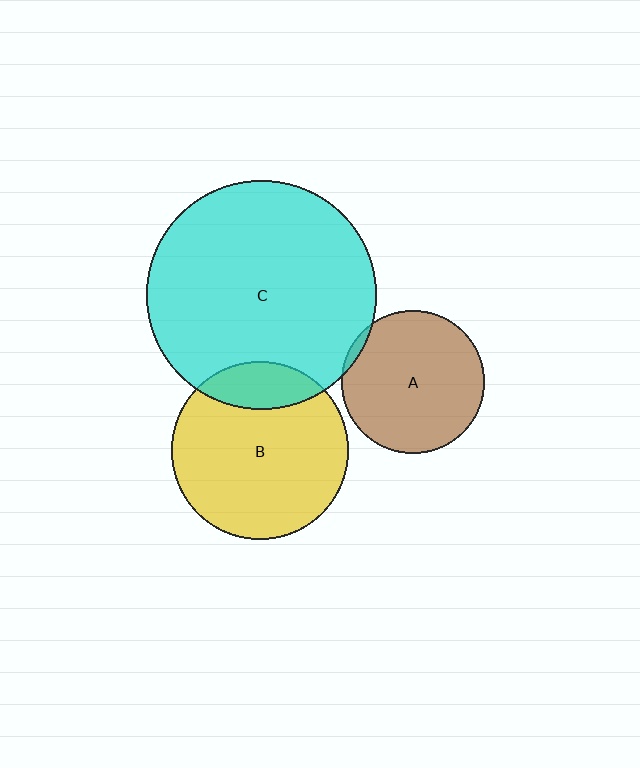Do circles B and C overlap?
Yes.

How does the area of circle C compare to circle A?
Approximately 2.6 times.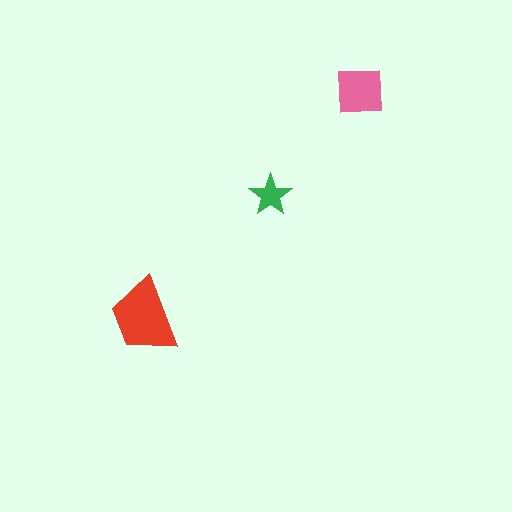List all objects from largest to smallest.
The red trapezoid, the pink square, the green star.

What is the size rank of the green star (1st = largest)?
3rd.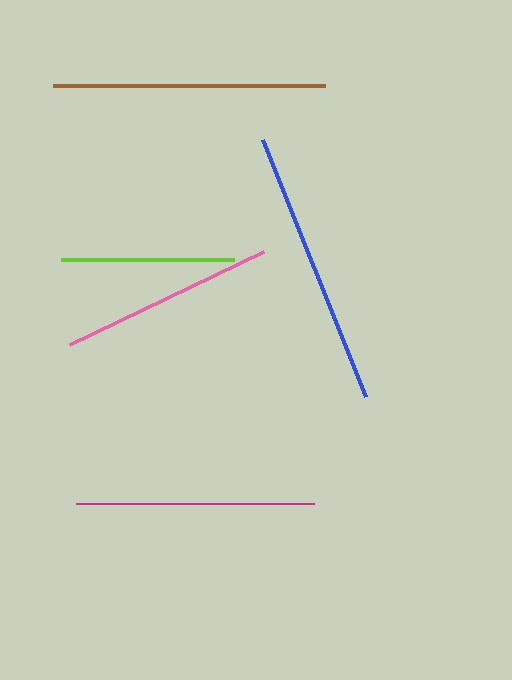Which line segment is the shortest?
The lime line is the shortest at approximately 173 pixels.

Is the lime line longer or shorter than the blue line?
The blue line is longer than the lime line.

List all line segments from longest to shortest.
From longest to shortest: blue, brown, magenta, pink, lime.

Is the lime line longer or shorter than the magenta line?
The magenta line is longer than the lime line.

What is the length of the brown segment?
The brown segment is approximately 272 pixels long.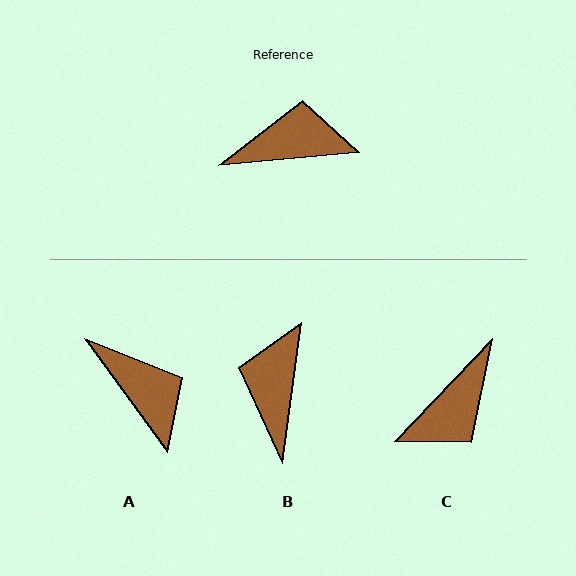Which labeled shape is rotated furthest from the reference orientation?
C, about 139 degrees away.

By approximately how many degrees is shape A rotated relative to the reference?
Approximately 59 degrees clockwise.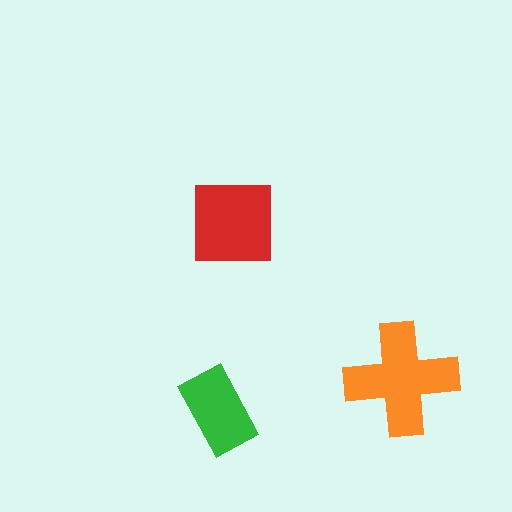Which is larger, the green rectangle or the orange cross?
The orange cross.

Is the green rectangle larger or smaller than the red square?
Smaller.